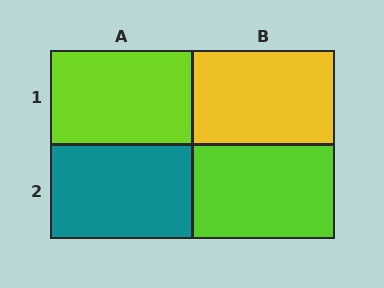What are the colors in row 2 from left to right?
Teal, lime.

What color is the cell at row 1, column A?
Lime.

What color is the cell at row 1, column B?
Yellow.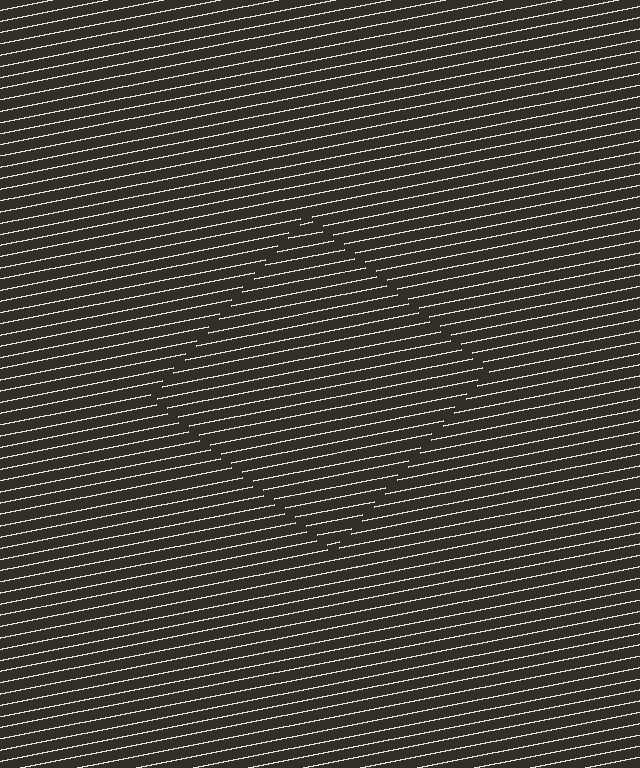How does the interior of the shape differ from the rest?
The interior of the shape contains the same grating, shifted by half a period — the contour is defined by the phase discontinuity where line-ends from the inner and outer gratings abut.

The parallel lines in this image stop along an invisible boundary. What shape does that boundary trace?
An illusory square. The interior of the shape contains the same grating, shifted by half a period — the contour is defined by the phase discontinuity where line-ends from the inner and outer gratings abut.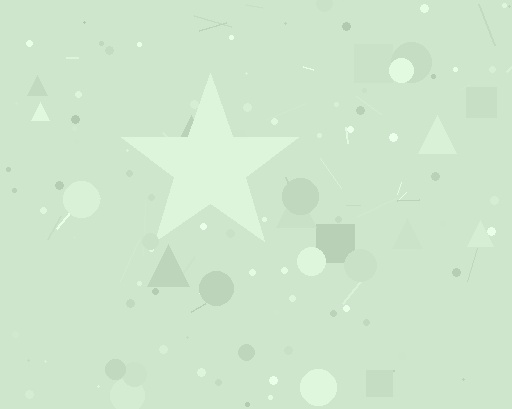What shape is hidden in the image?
A star is hidden in the image.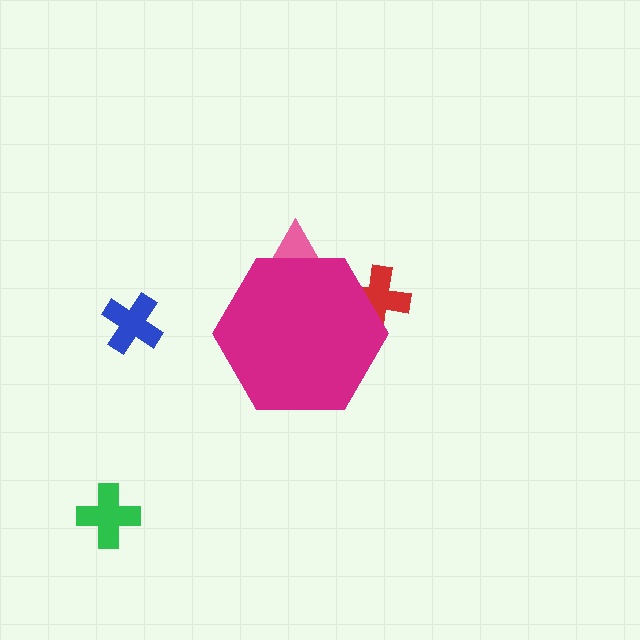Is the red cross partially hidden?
Yes, the red cross is partially hidden behind the magenta hexagon.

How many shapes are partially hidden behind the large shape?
2 shapes are partially hidden.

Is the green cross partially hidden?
No, the green cross is fully visible.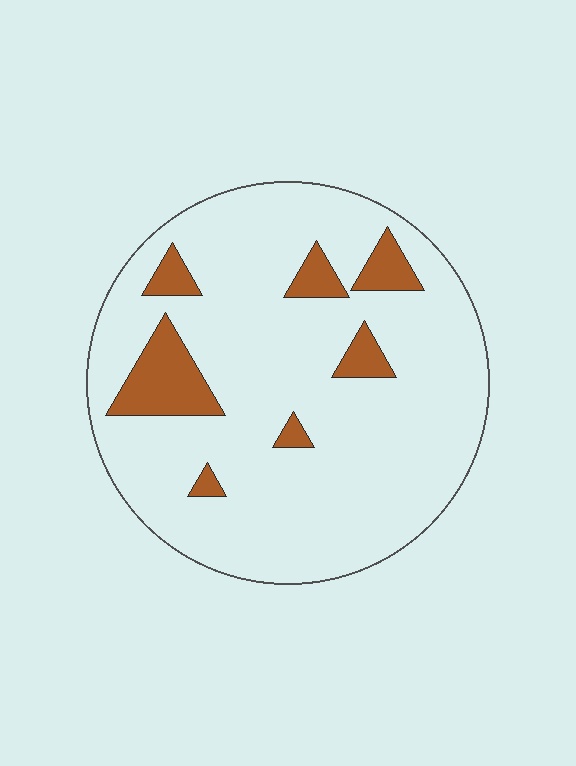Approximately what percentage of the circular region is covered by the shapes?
Approximately 10%.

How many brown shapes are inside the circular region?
7.